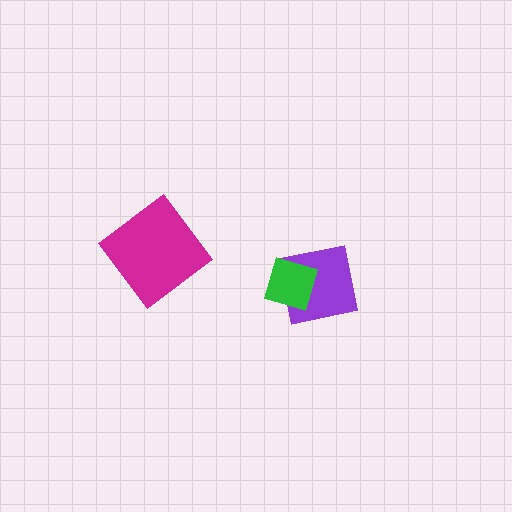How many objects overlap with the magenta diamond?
0 objects overlap with the magenta diamond.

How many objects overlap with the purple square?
1 object overlaps with the purple square.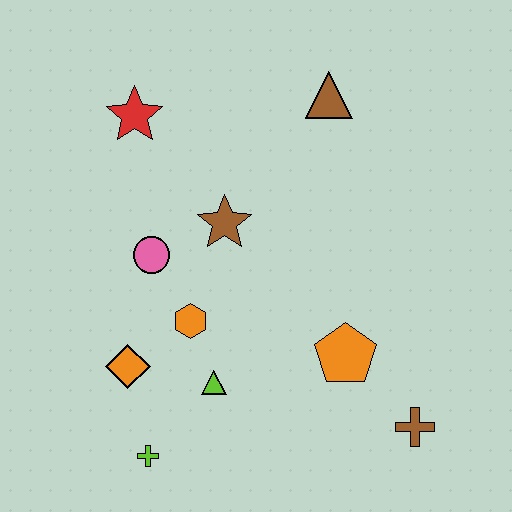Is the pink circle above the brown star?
No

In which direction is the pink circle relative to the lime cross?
The pink circle is above the lime cross.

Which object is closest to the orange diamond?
The orange hexagon is closest to the orange diamond.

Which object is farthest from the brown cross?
The red star is farthest from the brown cross.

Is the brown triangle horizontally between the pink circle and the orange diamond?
No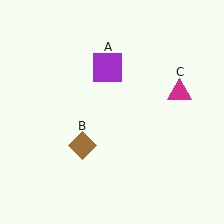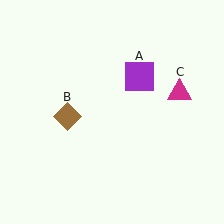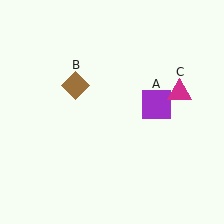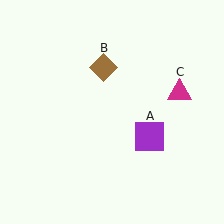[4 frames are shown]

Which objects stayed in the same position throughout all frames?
Magenta triangle (object C) remained stationary.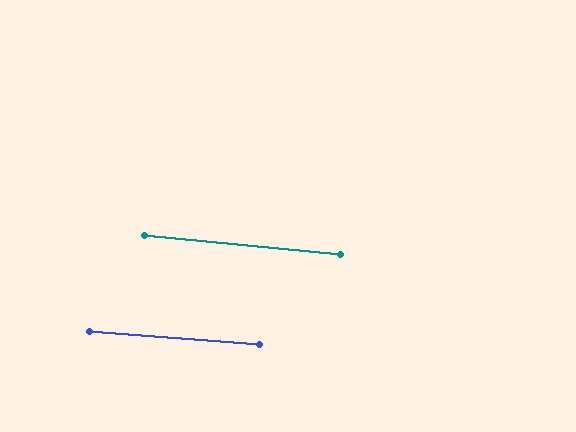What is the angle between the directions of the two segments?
Approximately 1 degree.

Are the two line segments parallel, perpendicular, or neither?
Parallel — their directions differ by only 0.9°.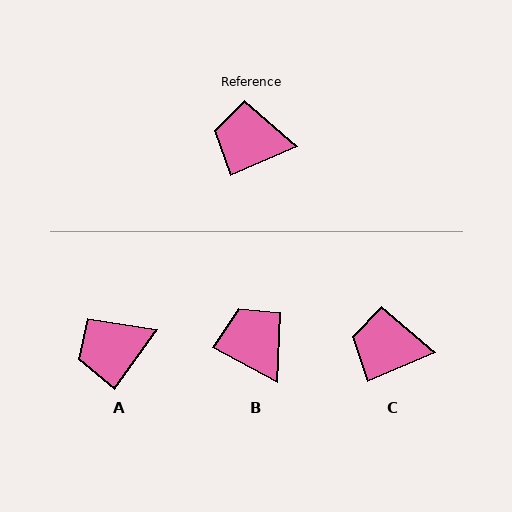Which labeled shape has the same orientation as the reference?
C.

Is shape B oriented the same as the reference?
No, it is off by about 52 degrees.